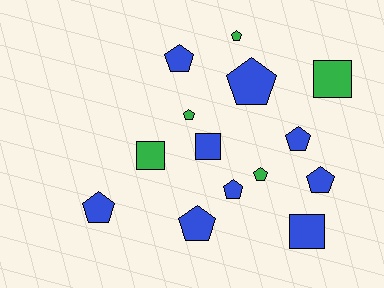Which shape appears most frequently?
Pentagon, with 10 objects.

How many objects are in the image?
There are 14 objects.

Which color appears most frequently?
Blue, with 9 objects.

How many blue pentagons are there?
There are 7 blue pentagons.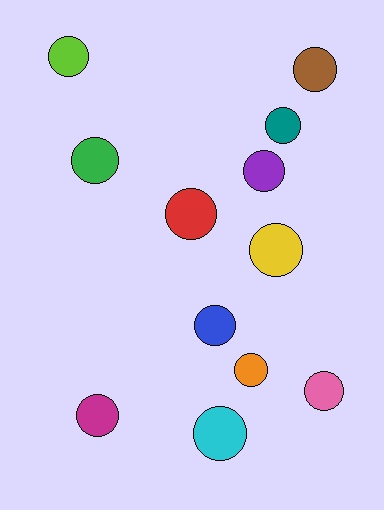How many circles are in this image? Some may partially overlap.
There are 12 circles.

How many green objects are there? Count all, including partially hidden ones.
There is 1 green object.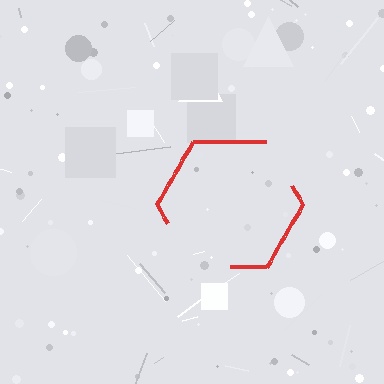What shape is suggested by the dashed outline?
The dashed outline suggests a hexagon.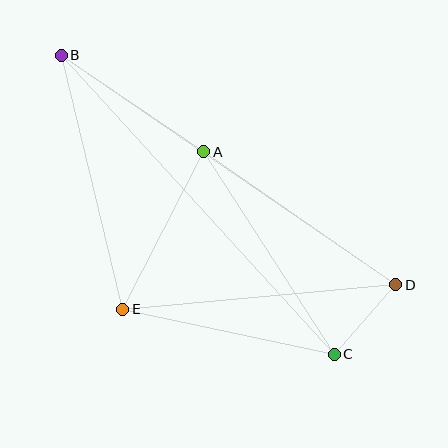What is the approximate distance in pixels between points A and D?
The distance between A and D is approximately 234 pixels.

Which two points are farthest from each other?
Points B and D are farthest from each other.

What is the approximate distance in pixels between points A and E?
The distance between A and E is approximately 177 pixels.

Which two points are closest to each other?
Points C and D are closest to each other.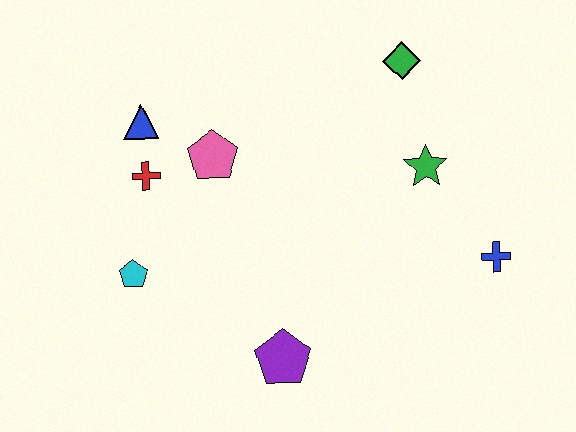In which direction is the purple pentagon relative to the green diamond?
The purple pentagon is below the green diamond.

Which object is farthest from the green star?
The cyan pentagon is farthest from the green star.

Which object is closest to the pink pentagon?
The red cross is closest to the pink pentagon.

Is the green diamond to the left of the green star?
Yes